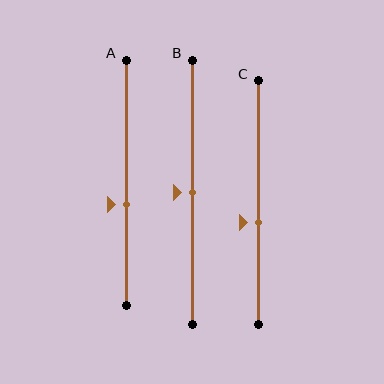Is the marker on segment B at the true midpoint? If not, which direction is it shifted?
Yes, the marker on segment B is at the true midpoint.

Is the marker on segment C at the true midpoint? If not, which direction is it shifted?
No, the marker on segment C is shifted downward by about 8% of the segment length.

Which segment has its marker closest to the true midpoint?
Segment B has its marker closest to the true midpoint.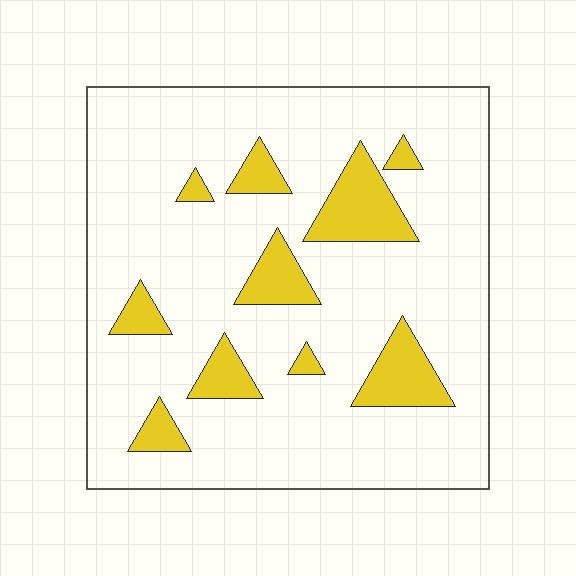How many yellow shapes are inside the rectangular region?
10.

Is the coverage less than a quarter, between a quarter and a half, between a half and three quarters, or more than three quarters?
Less than a quarter.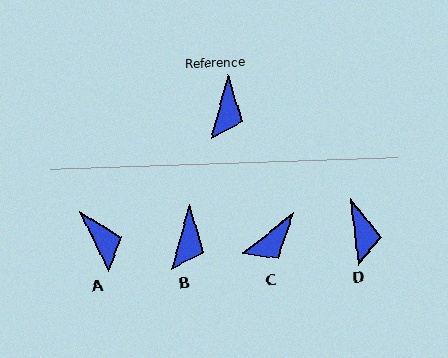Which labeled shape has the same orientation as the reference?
B.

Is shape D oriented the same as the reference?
No, it is off by about 22 degrees.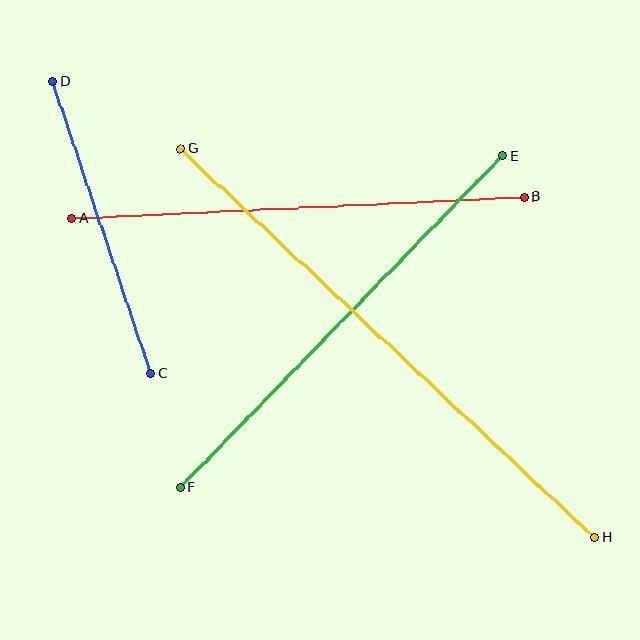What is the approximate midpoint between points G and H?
The midpoint is at approximately (387, 343) pixels.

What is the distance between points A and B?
The distance is approximately 453 pixels.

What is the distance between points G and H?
The distance is approximately 568 pixels.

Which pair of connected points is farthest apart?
Points G and H are farthest apart.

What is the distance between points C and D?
The distance is approximately 309 pixels.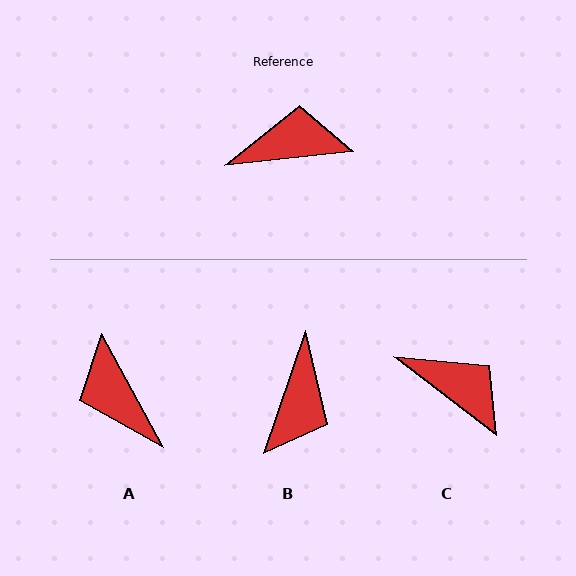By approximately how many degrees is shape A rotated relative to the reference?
Approximately 112 degrees counter-clockwise.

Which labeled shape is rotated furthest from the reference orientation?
B, about 115 degrees away.